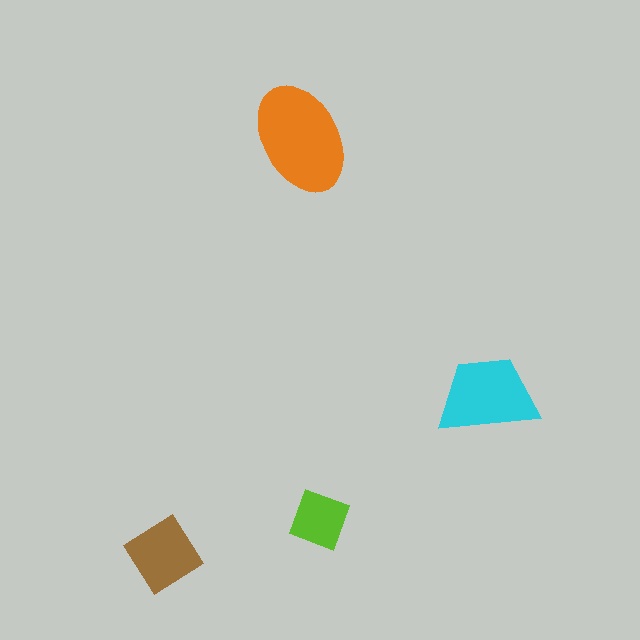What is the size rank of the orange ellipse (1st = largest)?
1st.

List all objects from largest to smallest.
The orange ellipse, the cyan trapezoid, the brown diamond, the lime square.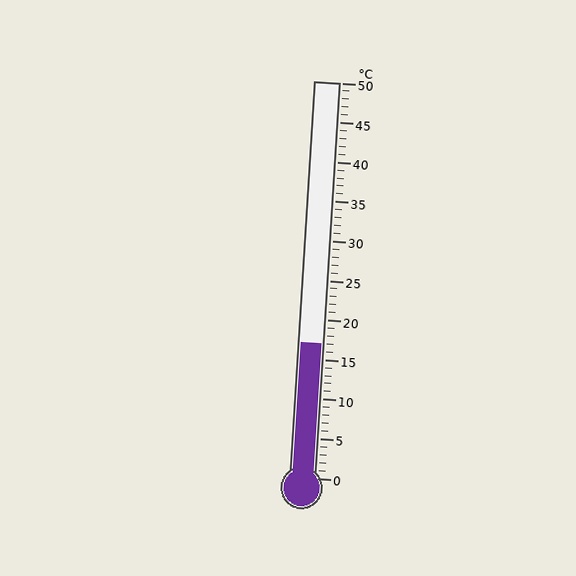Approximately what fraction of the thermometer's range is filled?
The thermometer is filled to approximately 35% of its range.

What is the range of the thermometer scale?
The thermometer scale ranges from 0°C to 50°C.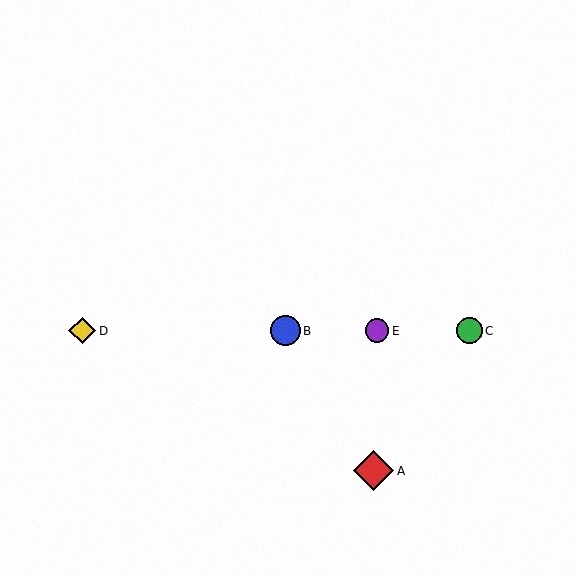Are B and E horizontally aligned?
Yes, both are at y≈331.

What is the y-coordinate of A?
Object A is at y≈471.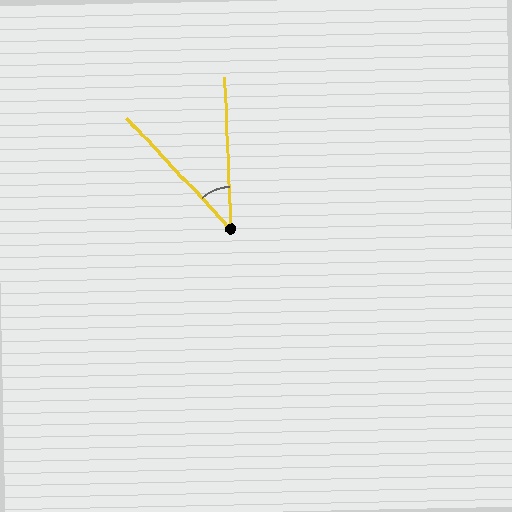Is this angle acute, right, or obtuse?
It is acute.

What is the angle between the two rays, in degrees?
Approximately 41 degrees.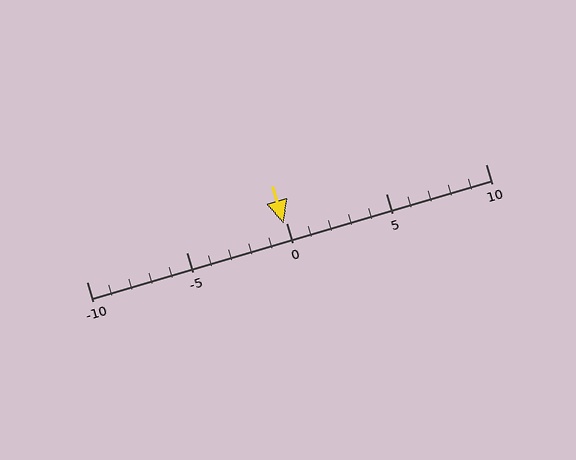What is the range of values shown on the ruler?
The ruler shows values from -10 to 10.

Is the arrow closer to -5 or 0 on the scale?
The arrow is closer to 0.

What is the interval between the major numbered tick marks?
The major tick marks are spaced 5 units apart.